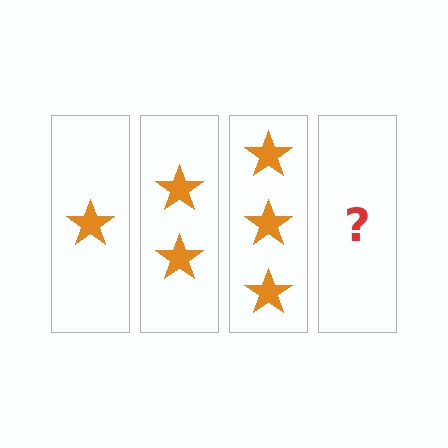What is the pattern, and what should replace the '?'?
The pattern is that each step adds one more star. The '?' should be 4 stars.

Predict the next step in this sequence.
The next step is 4 stars.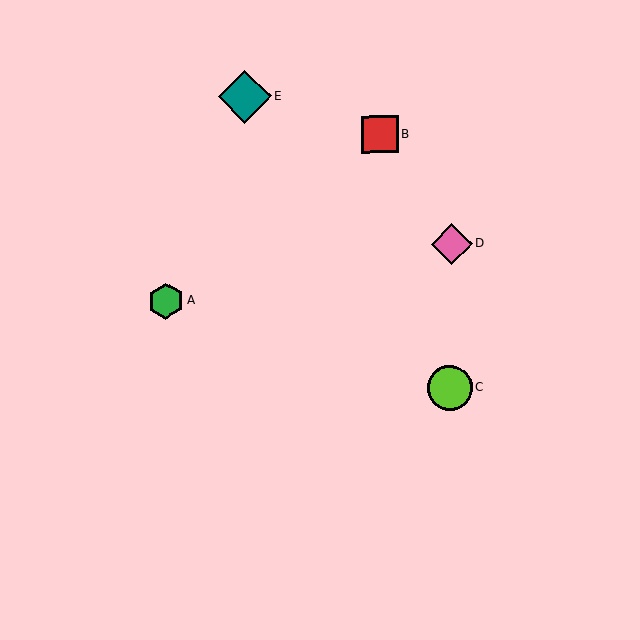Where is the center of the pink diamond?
The center of the pink diamond is at (452, 244).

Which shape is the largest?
The teal diamond (labeled E) is the largest.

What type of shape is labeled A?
Shape A is a green hexagon.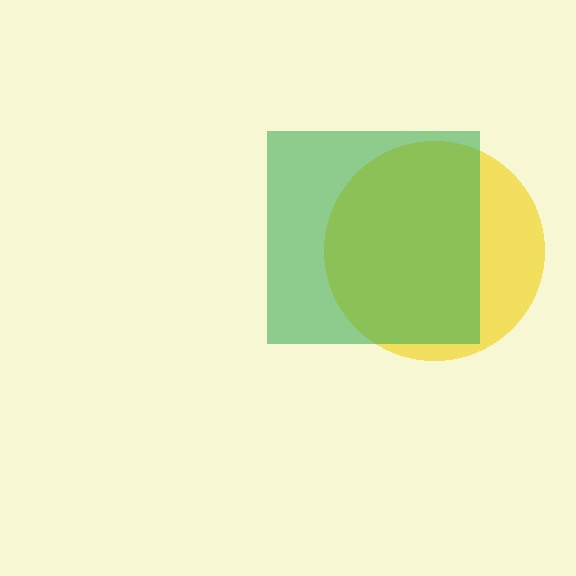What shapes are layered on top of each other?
The layered shapes are: a yellow circle, a green square.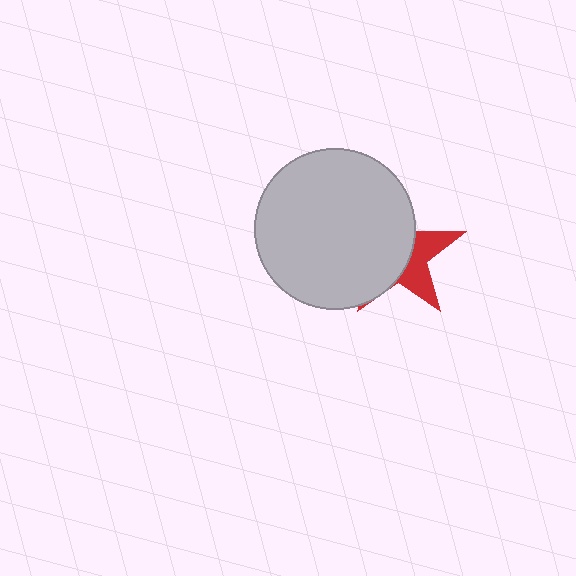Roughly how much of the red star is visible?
A small part of it is visible (roughly 35%).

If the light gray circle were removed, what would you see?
You would see the complete red star.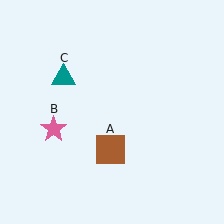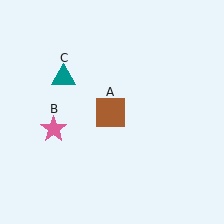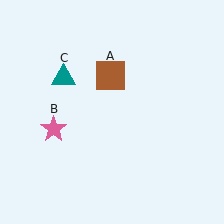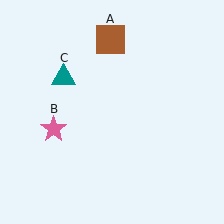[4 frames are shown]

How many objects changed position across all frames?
1 object changed position: brown square (object A).